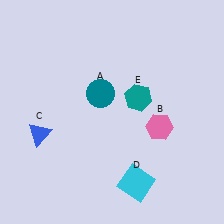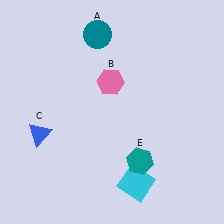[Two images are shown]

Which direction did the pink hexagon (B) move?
The pink hexagon (B) moved left.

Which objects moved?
The objects that moved are: the teal circle (A), the pink hexagon (B), the teal hexagon (E).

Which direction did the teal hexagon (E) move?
The teal hexagon (E) moved down.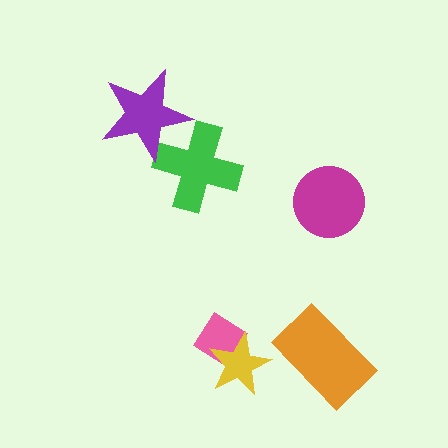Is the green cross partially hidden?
Yes, it is partially covered by another shape.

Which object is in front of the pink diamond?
The yellow star is in front of the pink diamond.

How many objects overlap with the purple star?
1 object overlaps with the purple star.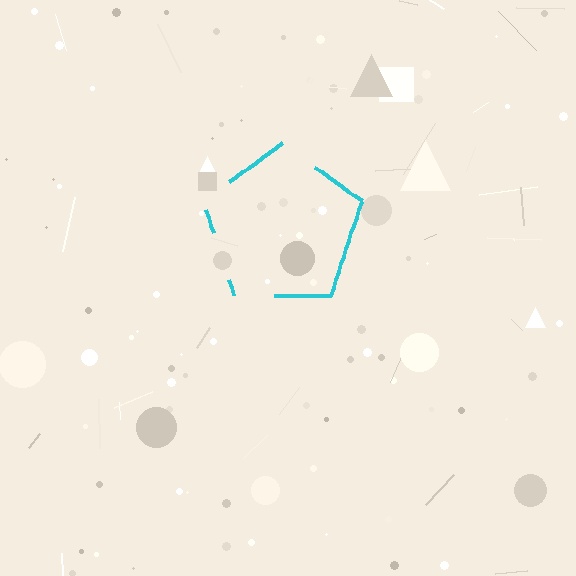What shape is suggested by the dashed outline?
The dashed outline suggests a pentagon.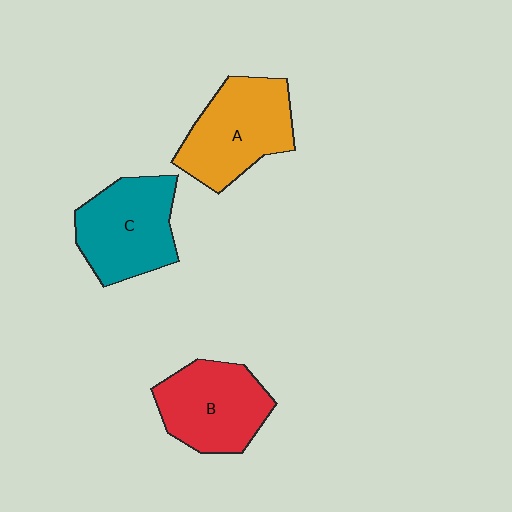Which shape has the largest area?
Shape A (orange).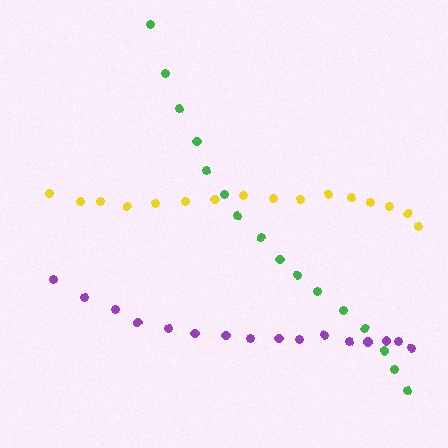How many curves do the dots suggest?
There are 3 distinct paths.